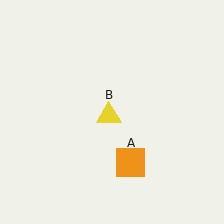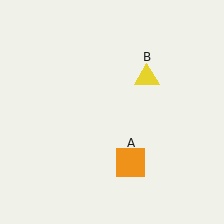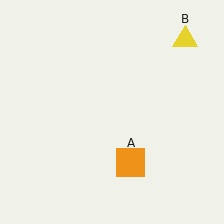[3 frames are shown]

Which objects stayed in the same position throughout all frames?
Orange square (object A) remained stationary.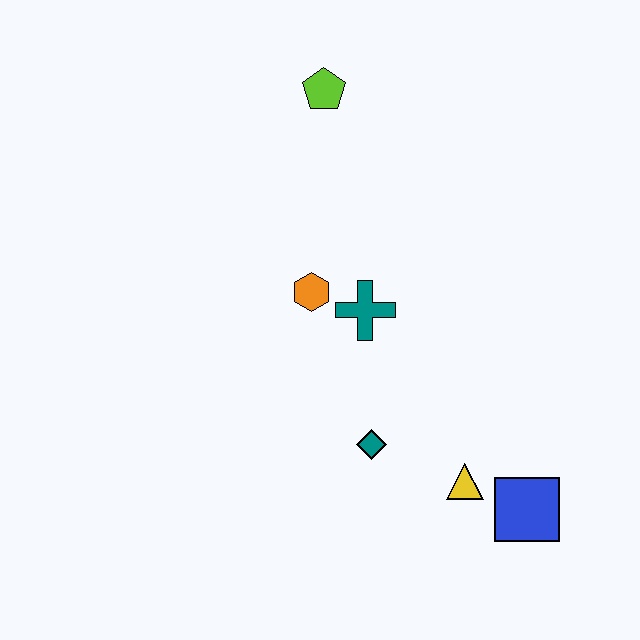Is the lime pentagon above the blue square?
Yes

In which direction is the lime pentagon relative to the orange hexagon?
The lime pentagon is above the orange hexagon.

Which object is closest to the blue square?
The yellow triangle is closest to the blue square.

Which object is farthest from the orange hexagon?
The blue square is farthest from the orange hexagon.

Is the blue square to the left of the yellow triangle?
No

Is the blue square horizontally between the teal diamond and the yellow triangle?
No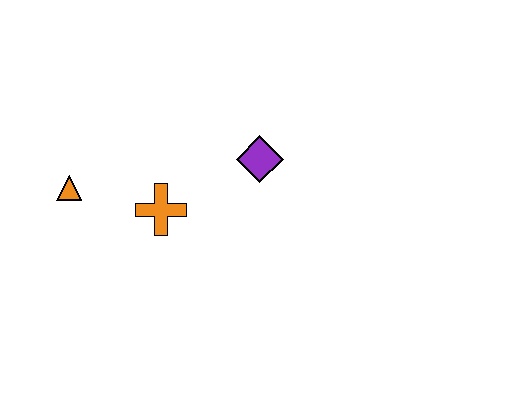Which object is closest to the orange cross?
The orange triangle is closest to the orange cross.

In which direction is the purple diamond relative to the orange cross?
The purple diamond is to the right of the orange cross.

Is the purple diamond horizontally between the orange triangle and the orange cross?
No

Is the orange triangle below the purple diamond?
Yes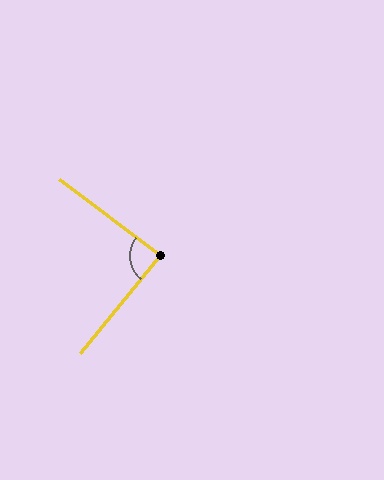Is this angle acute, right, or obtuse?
It is approximately a right angle.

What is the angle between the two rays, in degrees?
Approximately 87 degrees.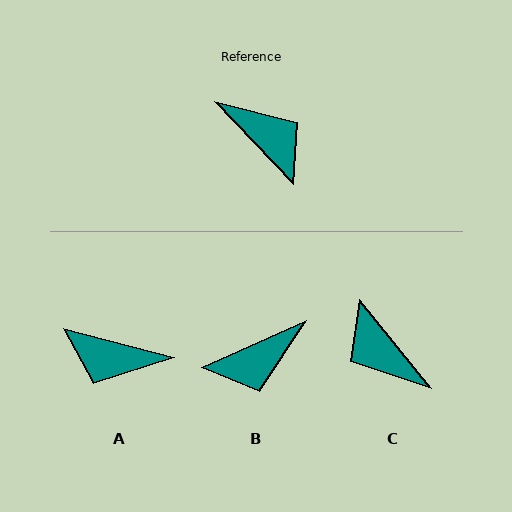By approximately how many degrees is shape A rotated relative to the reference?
Approximately 148 degrees clockwise.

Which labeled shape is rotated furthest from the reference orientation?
C, about 175 degrees away.